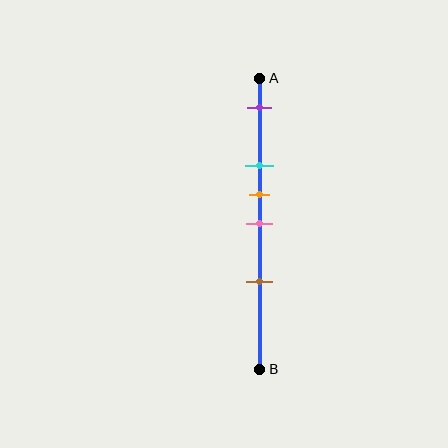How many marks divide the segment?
There are 5 marks dividing the segment.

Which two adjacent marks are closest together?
The orange and pink marks are the closest adjacent pair.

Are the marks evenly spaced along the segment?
No, the marks are not evenly spaced.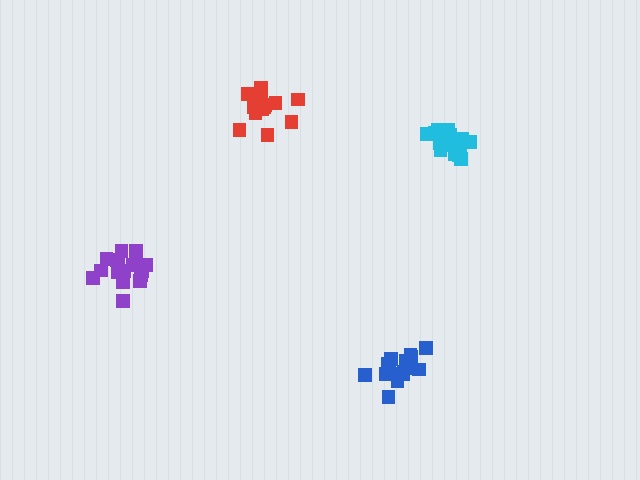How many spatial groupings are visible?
There are 4 spatial groupings.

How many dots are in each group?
Group 1: 16 dots, Group 2: 15 dots, Group 3: 14 dots, Group 4: 19 dots (64 total).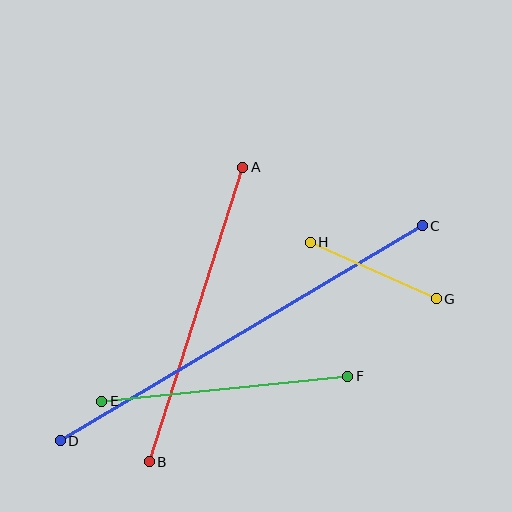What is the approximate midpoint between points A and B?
The midpoint is at approximately (196, 314) pixels.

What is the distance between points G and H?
The distance is approximately 138 pixels.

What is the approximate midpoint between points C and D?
The midpoint is at approximately (241, 333) pixels.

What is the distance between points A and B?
The distance is approximately 309 pixels.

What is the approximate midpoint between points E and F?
The midpoint is at approximately (225, 389) pixels.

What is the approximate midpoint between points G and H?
The midpoint is at approximately (373, 270) pixels.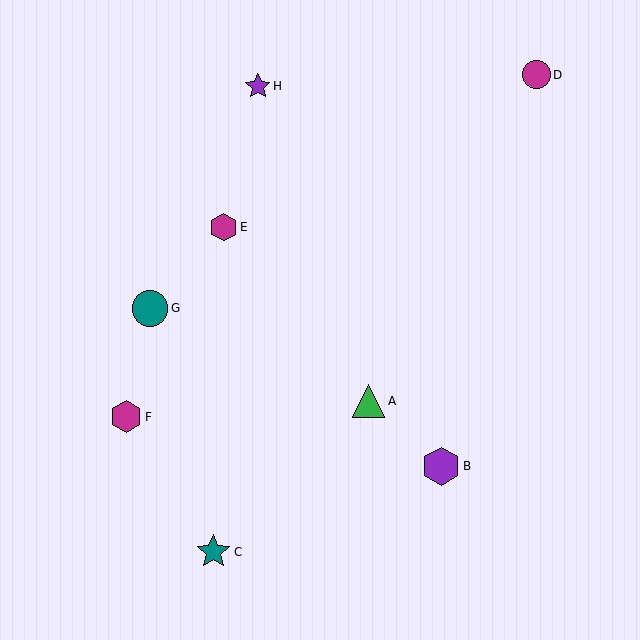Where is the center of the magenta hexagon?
The center of the magenta hexagon is at (223, 227).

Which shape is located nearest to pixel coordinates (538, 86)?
The magenta circle (labeled D) at (536, 75) is nearest to that location.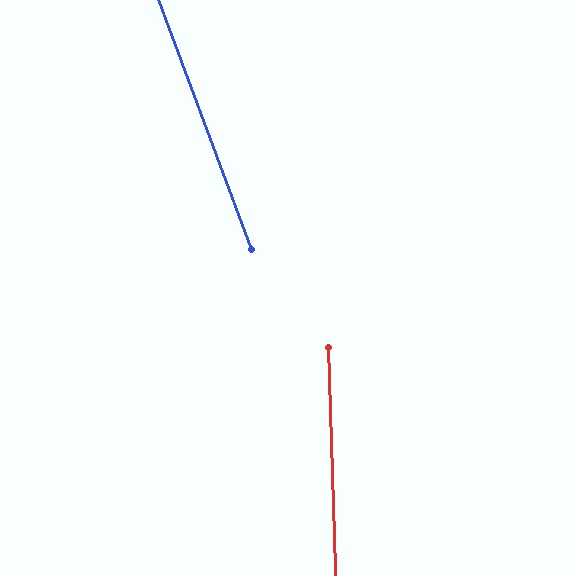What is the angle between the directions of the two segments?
Approximately 19 degrees.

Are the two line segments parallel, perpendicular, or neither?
Neither parallel nor perpendicular — they differ by about 19°.